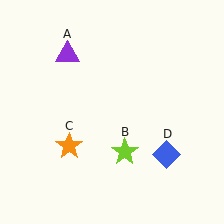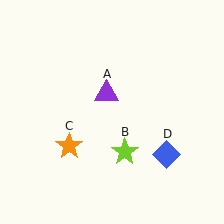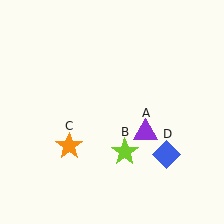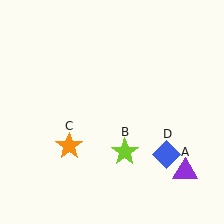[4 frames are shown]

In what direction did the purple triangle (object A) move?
The purple triangle (object A) moved down and to the right.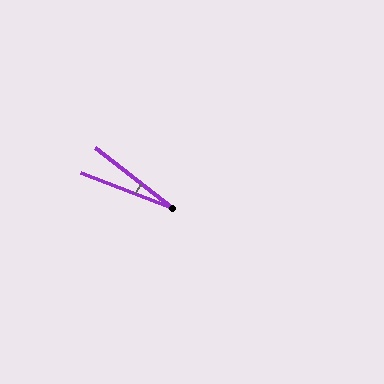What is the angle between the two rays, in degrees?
Approximately 16 degrees.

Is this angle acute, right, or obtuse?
It is acute.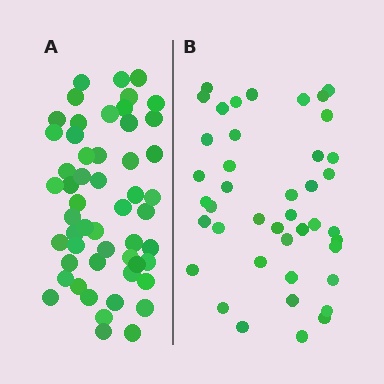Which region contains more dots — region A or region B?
Region A (the left region) has more dots.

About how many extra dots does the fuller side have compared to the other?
Region A has roughly 12 or so more dots than region B.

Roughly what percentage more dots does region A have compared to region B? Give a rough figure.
About 25% more.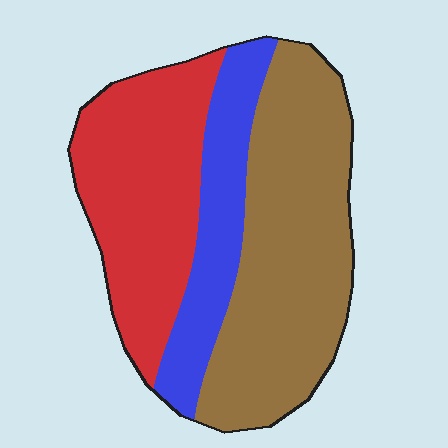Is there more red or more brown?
Brown.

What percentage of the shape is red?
Red takes up about one third (1/3) of the shape.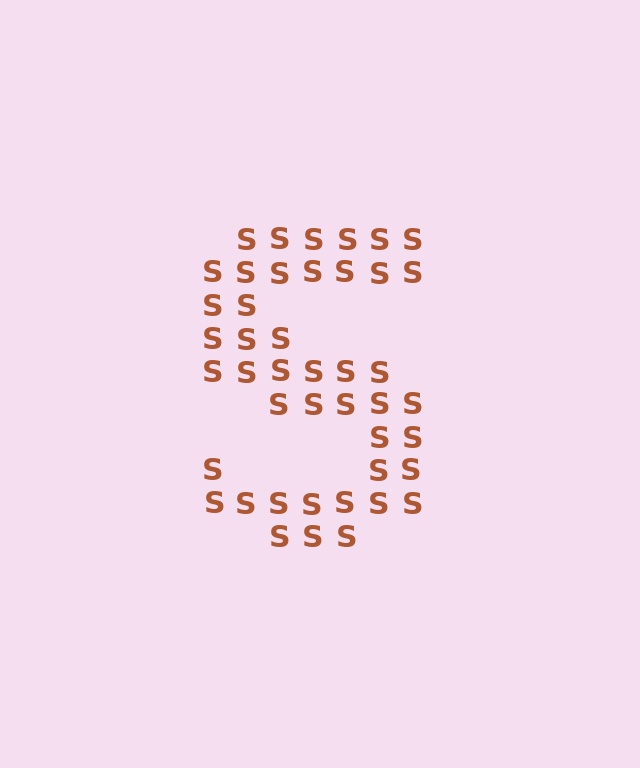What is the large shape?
The large shape is the letter S.